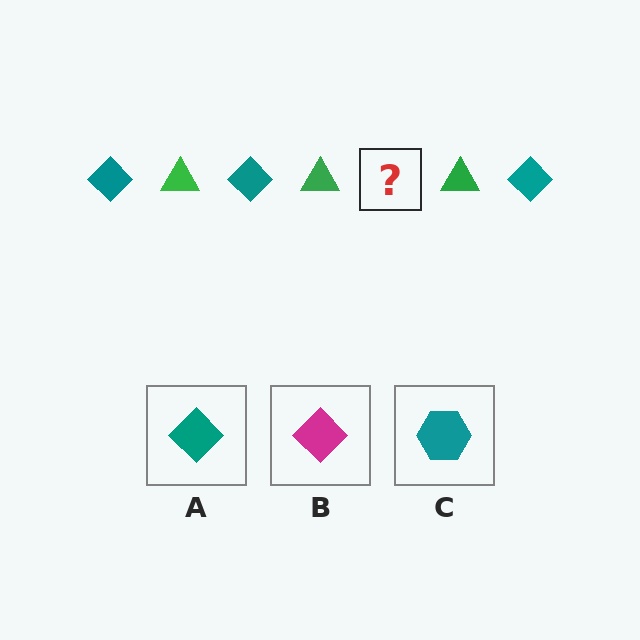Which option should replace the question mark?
Option A.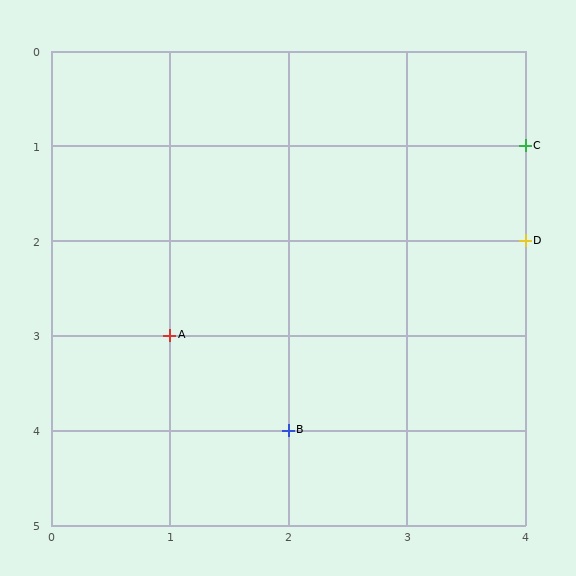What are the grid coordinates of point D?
Point D is at grid coordinates (4, 2).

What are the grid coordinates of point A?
Point A is at grid coordinates (1, 3).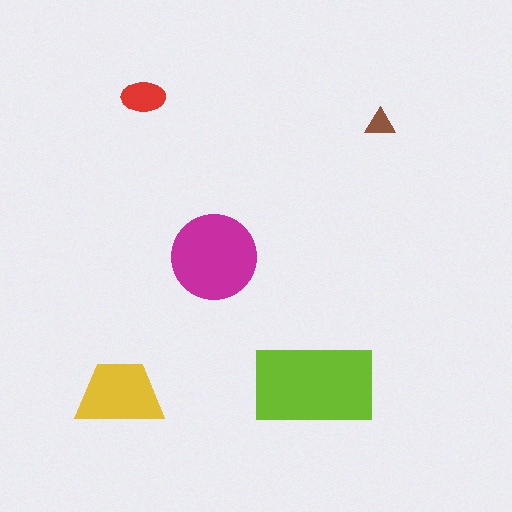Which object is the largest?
The lime rectangle.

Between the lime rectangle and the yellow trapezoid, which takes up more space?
The lime rectangle.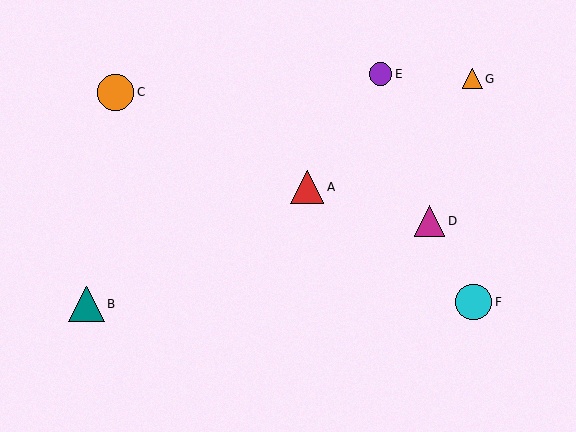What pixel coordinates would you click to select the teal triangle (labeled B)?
Click at (87, 304) to select the teal triangle B.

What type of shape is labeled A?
Shape A is a red triangle.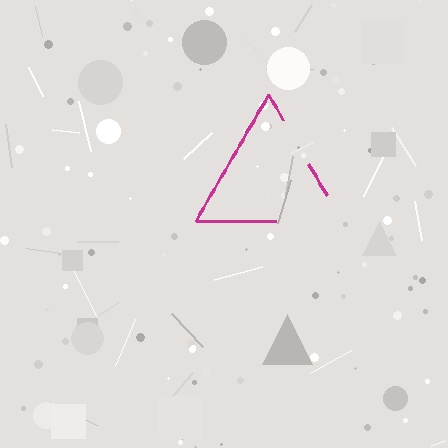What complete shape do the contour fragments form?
The contour fragments form a triangle.